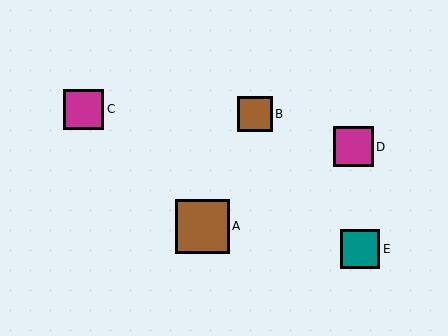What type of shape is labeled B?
Shape B is a brown square.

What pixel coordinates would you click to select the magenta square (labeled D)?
Click at (353, 147) to select the magenta square D.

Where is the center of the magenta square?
The center of the magenta square is at (84, 109).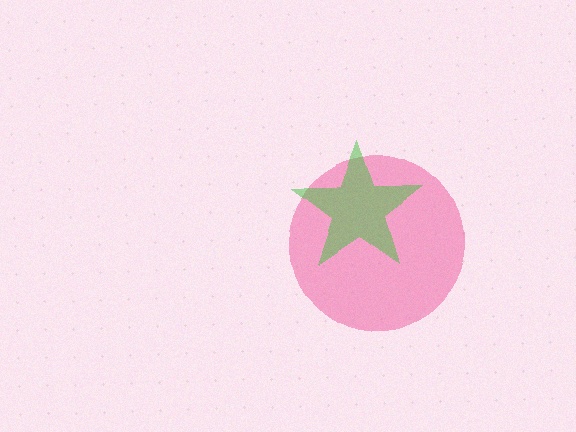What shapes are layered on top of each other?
The layered shapes are: a pink circle, a green star.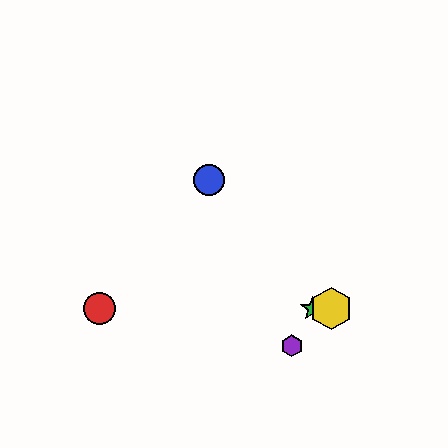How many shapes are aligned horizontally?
3 shapes (the red circle, the green star, the yellow hexagon) are aligned horizontally.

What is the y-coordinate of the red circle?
The red circle is at y≈309.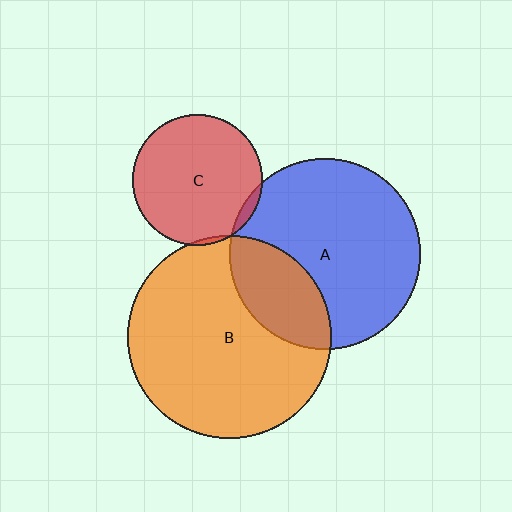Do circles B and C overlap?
Yes.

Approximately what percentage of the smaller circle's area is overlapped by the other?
Approximately 5%.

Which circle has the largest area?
Circle B (orange).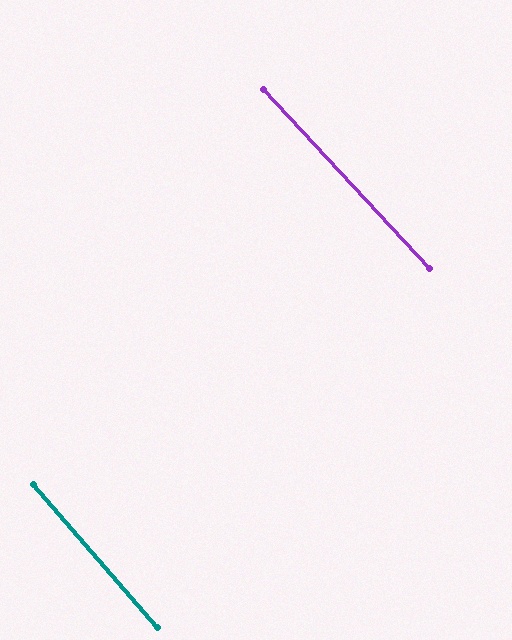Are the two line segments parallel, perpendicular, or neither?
Parallel — their directions differ by only 1.8°.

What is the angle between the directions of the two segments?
Approximately 2 degrees.